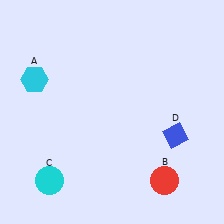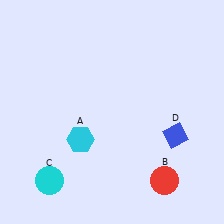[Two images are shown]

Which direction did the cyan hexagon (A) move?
The cyan hexagon (A) moved down.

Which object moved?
The cyan hexagon (A) moved down.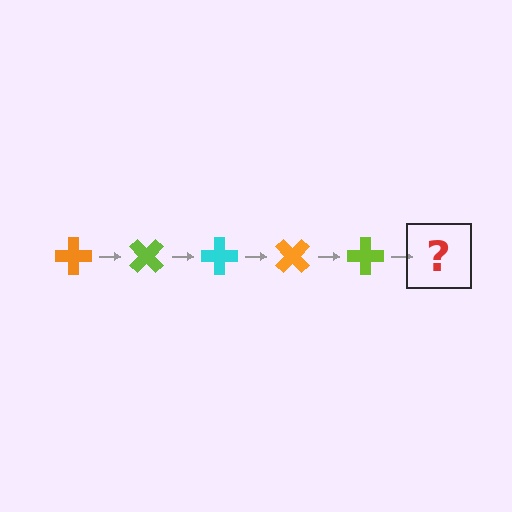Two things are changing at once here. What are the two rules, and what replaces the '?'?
The two rules are that it rotates 45 degrees each step and the color cycles through orange, lime, and cyan. The '?' should be a cyan cross, rotated 225 degrees from the start.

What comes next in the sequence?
The next element should be a cyan cross, rotated 225 degrees from the start.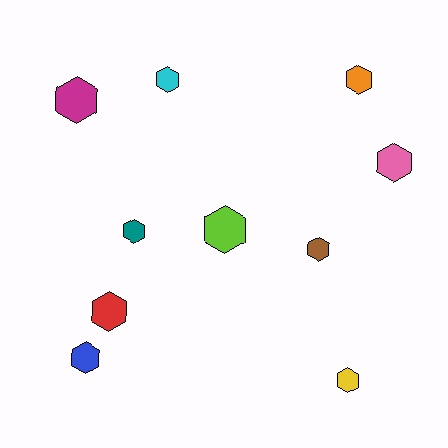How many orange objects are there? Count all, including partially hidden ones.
There is 1 orange object.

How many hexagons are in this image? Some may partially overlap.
There are 10 hexagons.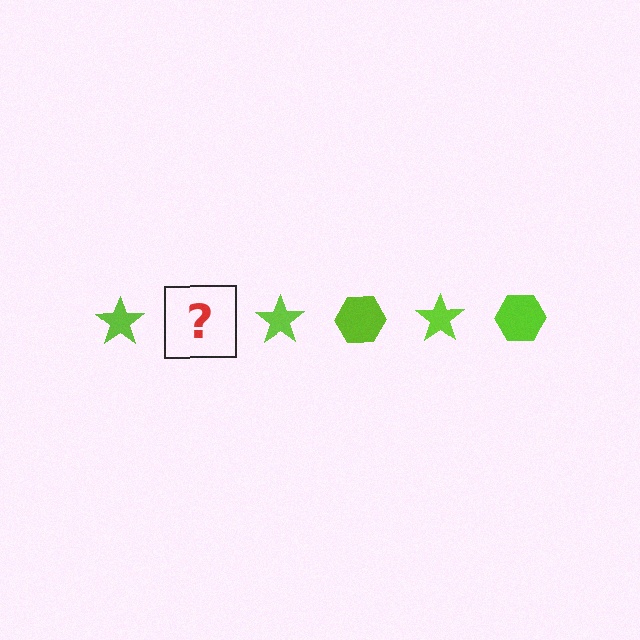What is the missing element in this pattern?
The missing element is a lime hexagon.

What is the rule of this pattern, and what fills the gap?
The rule is that the pattern cycles through star, hexagon shapes in lime. The gap should be filled with a lime hexagon.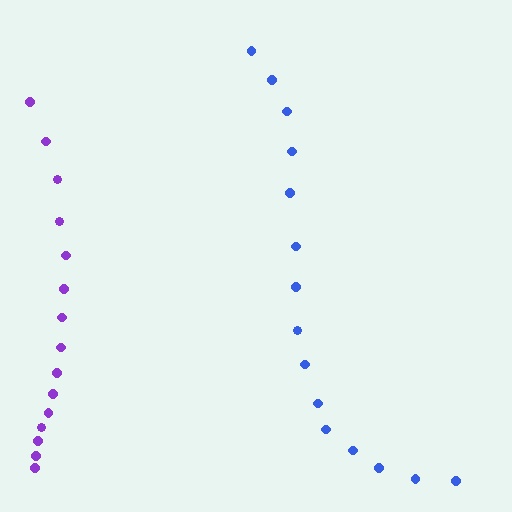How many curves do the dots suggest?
There are 2 distinct paths.